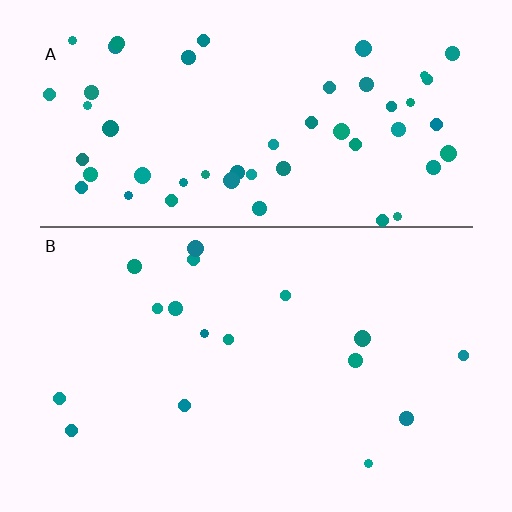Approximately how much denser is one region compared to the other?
Approximately 3.3× — region A over region B.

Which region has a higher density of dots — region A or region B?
A (the top).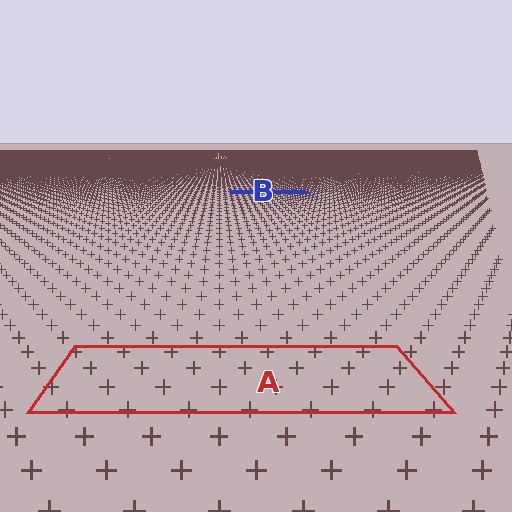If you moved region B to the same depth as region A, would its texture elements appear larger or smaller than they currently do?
They would appear larger. At a closer depth, the same texture elements are projected at a bigger on-screen size.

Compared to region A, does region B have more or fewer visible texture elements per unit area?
Region B has more texture elements per unit area — they are packed more densely because it is farther away.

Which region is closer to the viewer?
Region A is closer. The texture elements there are larger and more spread out.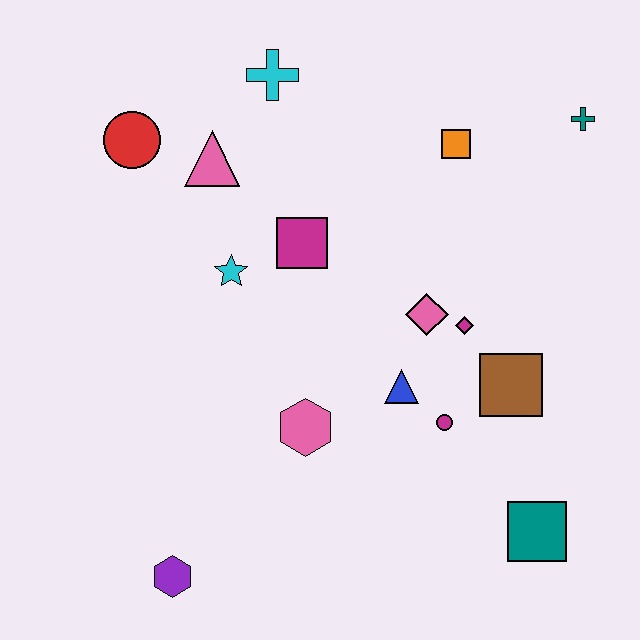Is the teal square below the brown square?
Yes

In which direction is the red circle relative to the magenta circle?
The red circle is to the left of the magenta circle.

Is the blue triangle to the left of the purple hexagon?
No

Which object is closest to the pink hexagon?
The blue triangle is closest to the pink hexagon.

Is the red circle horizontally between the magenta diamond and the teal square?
No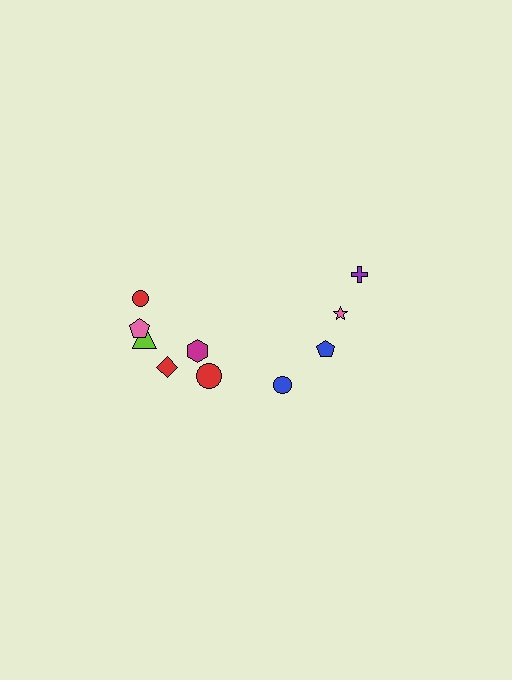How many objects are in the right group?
There are 4 objects.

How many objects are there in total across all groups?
There are 10 objects.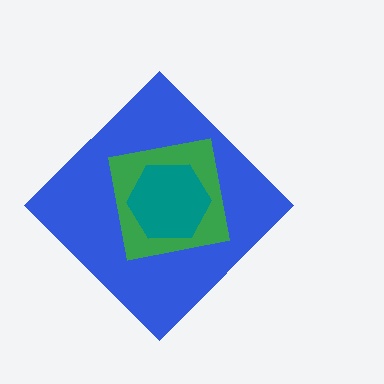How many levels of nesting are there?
3.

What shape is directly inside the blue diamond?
The green square.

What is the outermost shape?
The blue diamond.